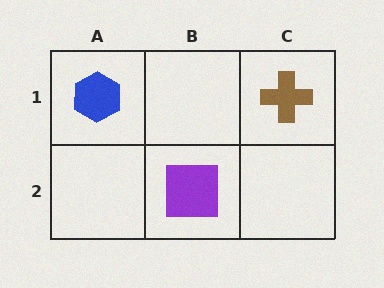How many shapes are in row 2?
1 shape.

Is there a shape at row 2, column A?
No, that cell is empty.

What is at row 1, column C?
A brown cross.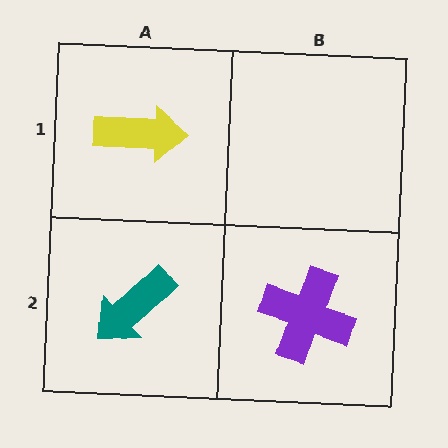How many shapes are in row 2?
2 shapes.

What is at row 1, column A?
A yellow arrow.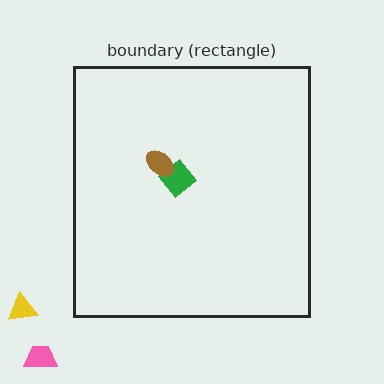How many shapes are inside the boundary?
2 inside, 2 outside.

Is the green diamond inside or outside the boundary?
Inside.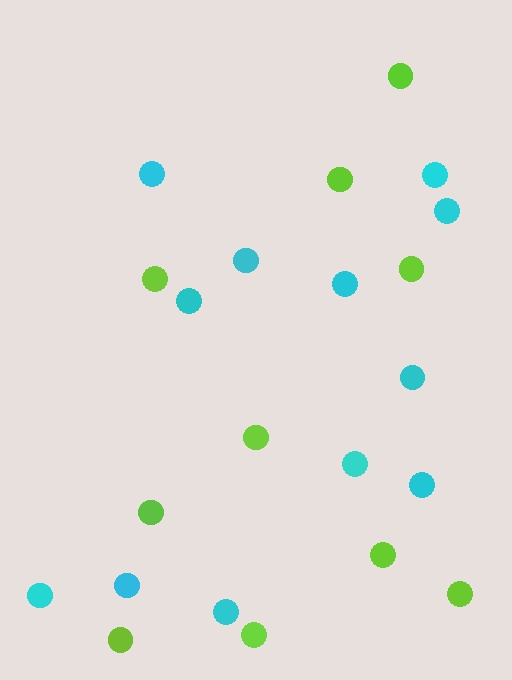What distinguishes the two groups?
There are 2 groups: one group of cyan circles (12) and one group of lime circles (10).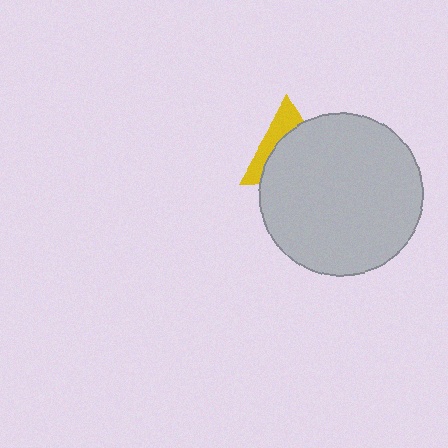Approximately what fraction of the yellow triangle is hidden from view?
Roughly 66% of the yellow triangle is hidden behind the light gray circle.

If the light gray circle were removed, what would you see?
You would see the complete yellow triangle.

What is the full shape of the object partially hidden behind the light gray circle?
The partially hidden object is a yellow triangle.